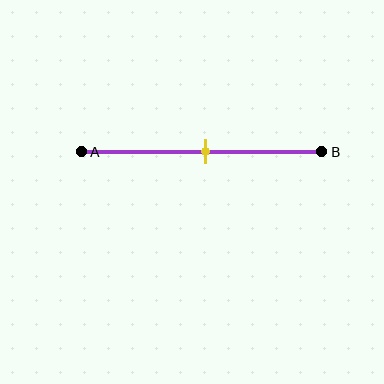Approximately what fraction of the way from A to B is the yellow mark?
The yellow mark is approximately 50% of the way from A to B.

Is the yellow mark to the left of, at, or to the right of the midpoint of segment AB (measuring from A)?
The yellow mark is approximately at the midpoint of segment AB.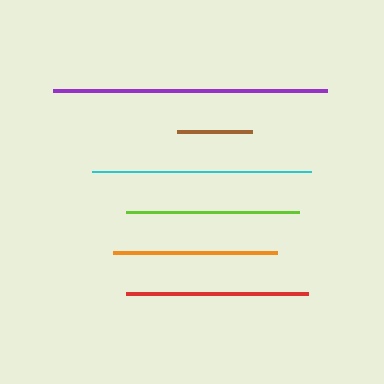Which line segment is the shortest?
The brown line is the shortest at approximately 74 pixels.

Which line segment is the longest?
The purple line is the longest at approximately 274 pixels.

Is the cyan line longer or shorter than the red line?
The cyan line is longer than the red line.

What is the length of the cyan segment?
The cyan segment is approximately 219 pixels long.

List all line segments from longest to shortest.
From longest to shortest: purple, cyan, red, lime, orange, brown.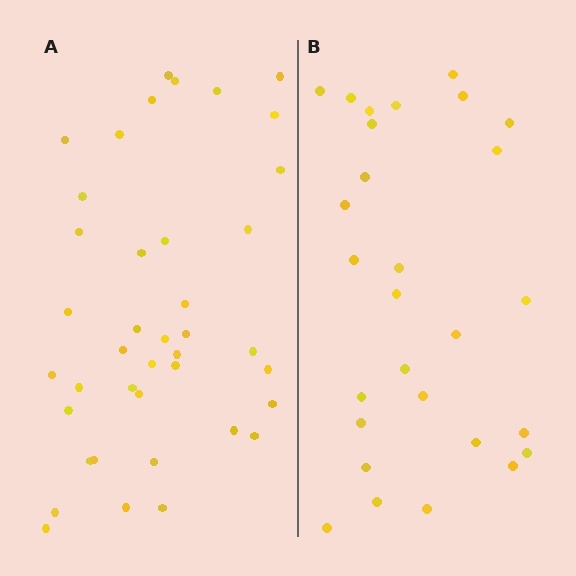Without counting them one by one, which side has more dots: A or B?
Region A (the left region) has more dots.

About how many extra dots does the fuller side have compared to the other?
Region A has roughly 12 or so more dots than region B.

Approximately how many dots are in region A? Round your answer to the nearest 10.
About 40 dots.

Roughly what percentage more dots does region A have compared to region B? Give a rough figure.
About 45% more.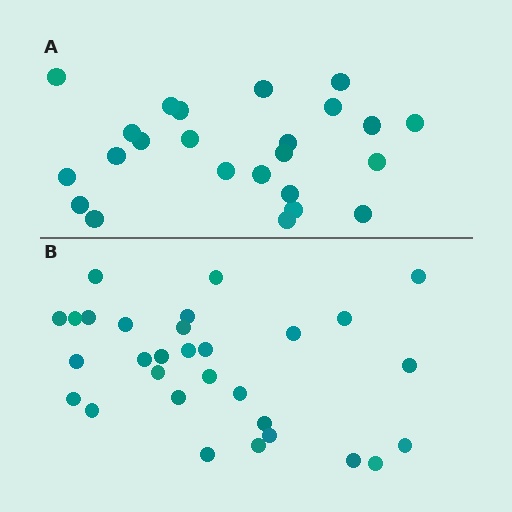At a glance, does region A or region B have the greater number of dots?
Region B (the bottom region) has more dots.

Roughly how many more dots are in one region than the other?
Region B has about 6 more dots than region A.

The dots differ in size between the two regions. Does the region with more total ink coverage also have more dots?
No. Region A has more total ink coverage because its dots are larger, but region B actually contains more individual dots. Total area can be misleading — the number of items is what matters here.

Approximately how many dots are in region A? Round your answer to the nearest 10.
About 20 dots. (The exact count is 24, which rounds to 20.)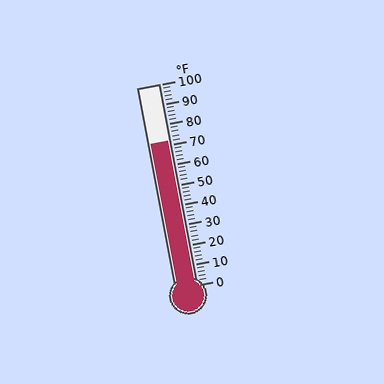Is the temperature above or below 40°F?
The temperature is above 40°F.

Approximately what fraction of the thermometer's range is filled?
The thermometer is filled to approximately 70% of its range.